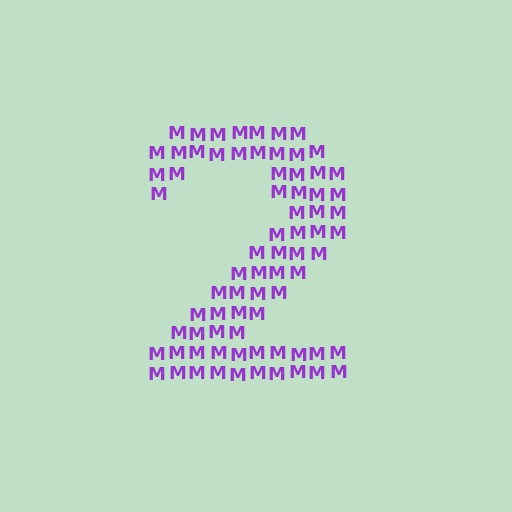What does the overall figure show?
The overall figure shows the digit 2.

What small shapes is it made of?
It is made of small letter M's.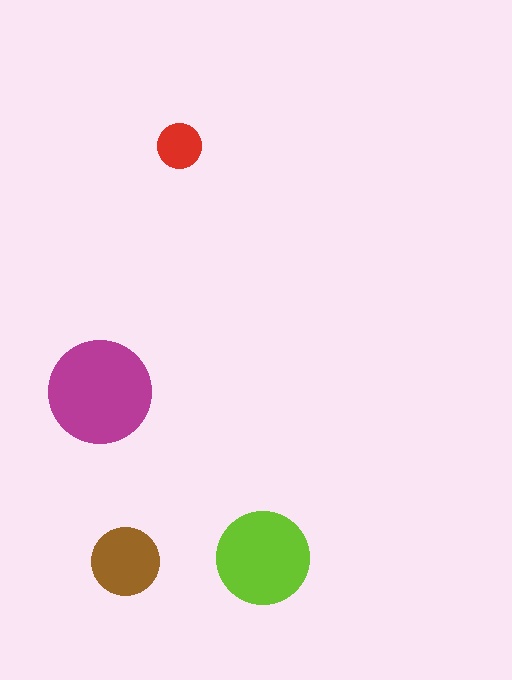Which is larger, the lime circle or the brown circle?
The lime one.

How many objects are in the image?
There are 4 objects in the image.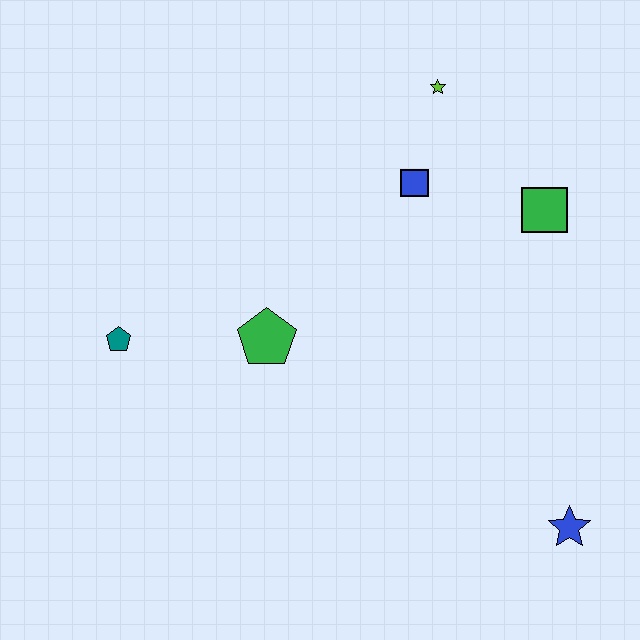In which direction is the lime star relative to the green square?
The lime star is above the green square.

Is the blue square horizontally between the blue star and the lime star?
No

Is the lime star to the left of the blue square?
No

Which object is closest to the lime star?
The blue square is closest to the lime star.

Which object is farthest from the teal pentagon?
The blue star is farthest from the teal pentagon.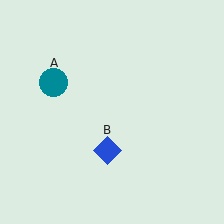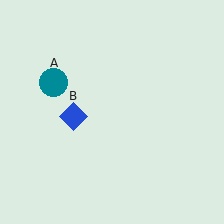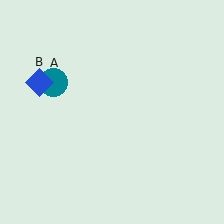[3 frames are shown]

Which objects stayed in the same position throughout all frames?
Teal circle (object A) remained stationary.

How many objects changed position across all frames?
1 object changed position: blue diamond (object B).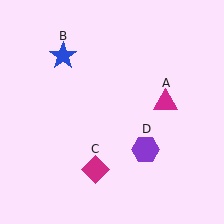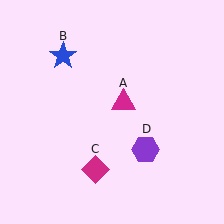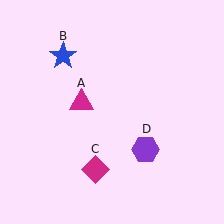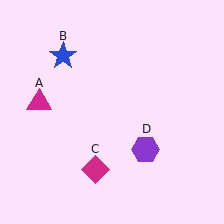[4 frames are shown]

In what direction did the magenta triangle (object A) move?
The magenta triangle (object A) moved left.